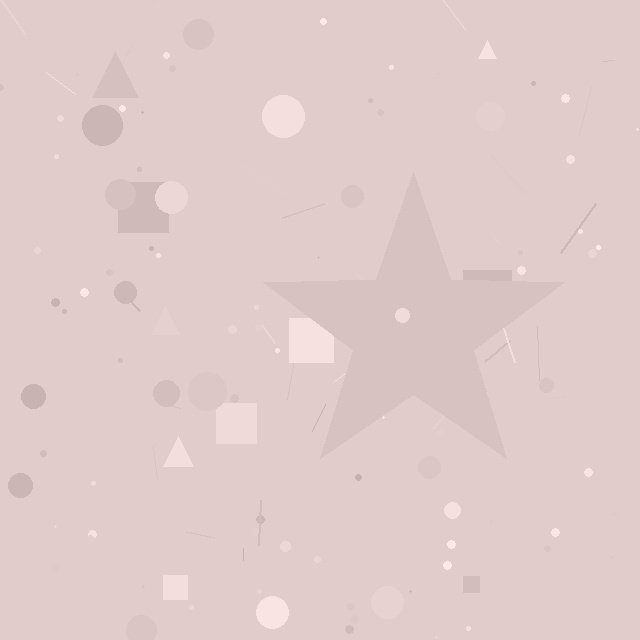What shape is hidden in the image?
A star is hidden in the image.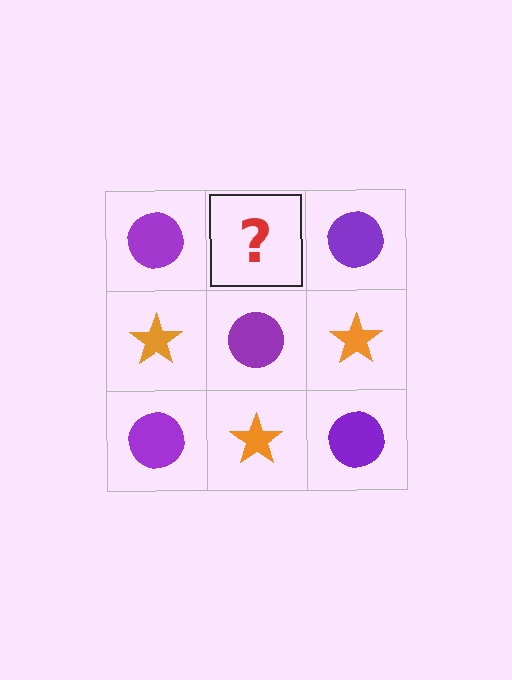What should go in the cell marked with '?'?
The missing cell should contain an orange star.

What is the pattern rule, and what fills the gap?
The rule is that it alternates purple circle and orange star in a checkerboard pattern. The gap should be filled with an orange star.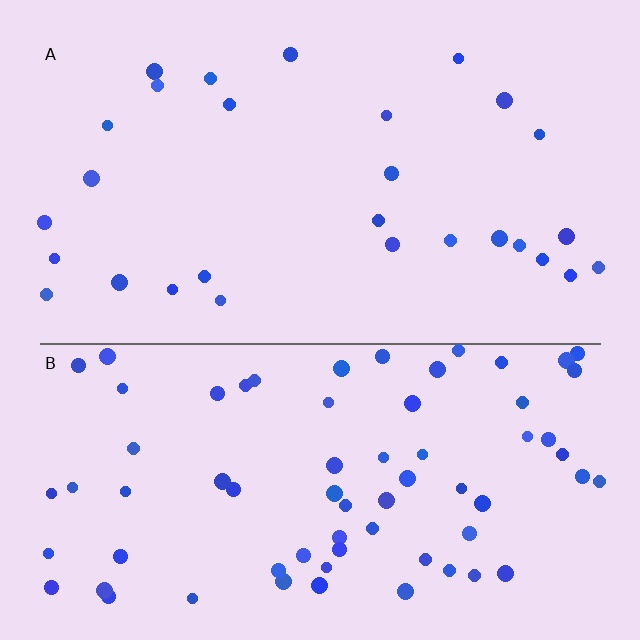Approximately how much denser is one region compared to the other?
Approximately 2.4× — region B over region A.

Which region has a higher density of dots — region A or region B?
B (the bottom).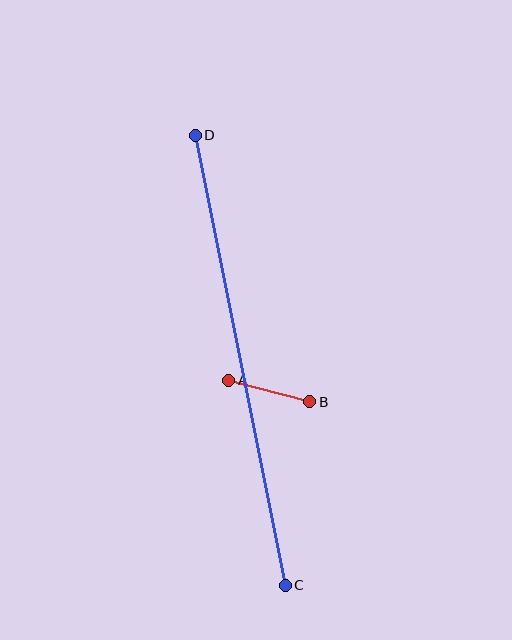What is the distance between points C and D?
The distance is approximately 459 pixels.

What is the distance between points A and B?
The distance is approximately 84 pixels.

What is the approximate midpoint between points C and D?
The midpoint is at approximately (240, 360) pixels.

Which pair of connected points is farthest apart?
Points C and D are farthest apart.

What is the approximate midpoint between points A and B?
The midpoint is at approximately (269, 391) pixels.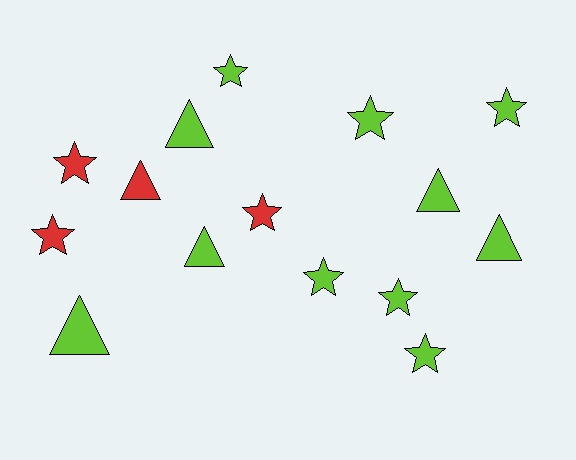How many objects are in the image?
There are 15 objects.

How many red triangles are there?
There is 1 red triangle.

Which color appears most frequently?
Lime, with 11 objects.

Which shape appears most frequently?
Star, with 9 objects.